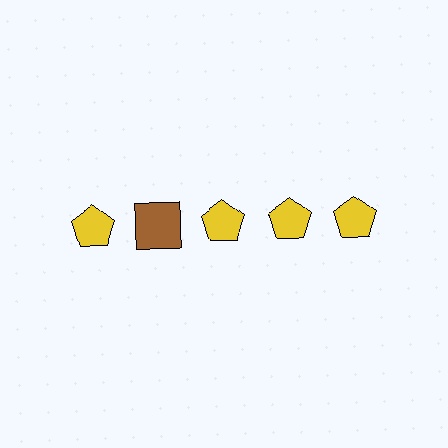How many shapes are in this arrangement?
There are 5 shapes arranged in a grid pattern.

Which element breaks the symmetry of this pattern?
The brown square in the top row, second from left column breaks the symmetry. All other shapes are yellow pentagons.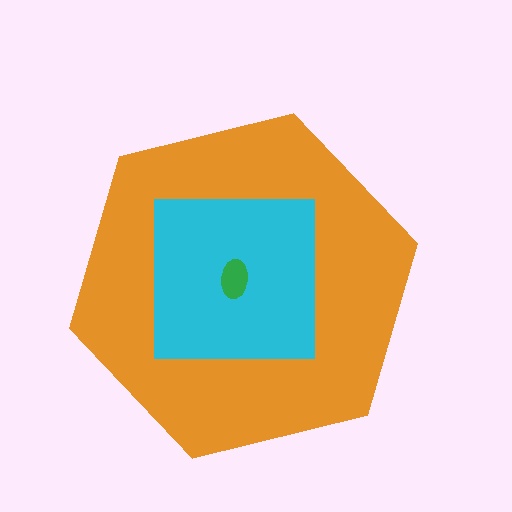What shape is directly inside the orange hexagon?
The cyan square.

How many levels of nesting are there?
3.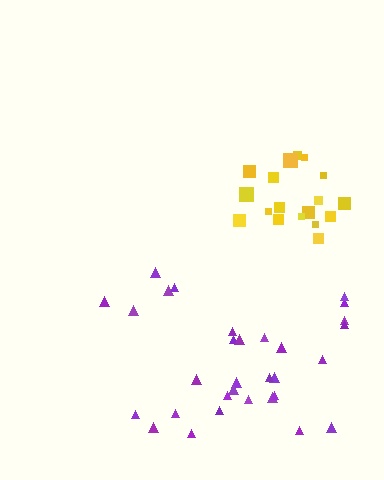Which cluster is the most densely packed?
Yellow.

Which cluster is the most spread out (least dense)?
Purple.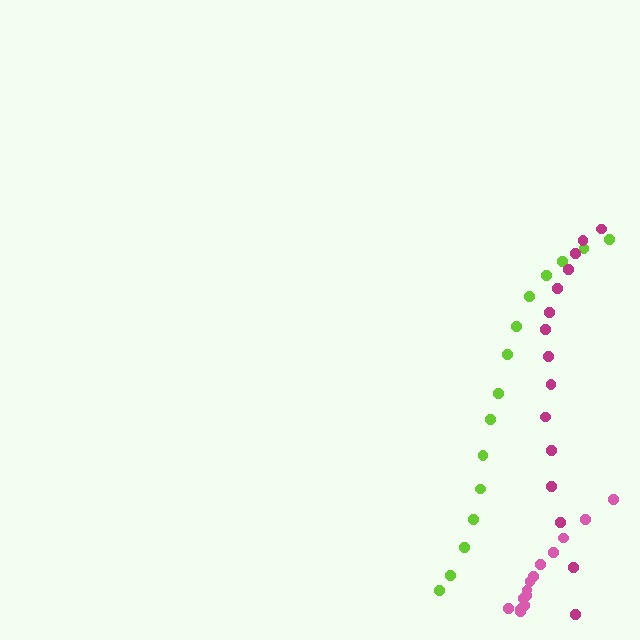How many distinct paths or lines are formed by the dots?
There are 3 distinct paths.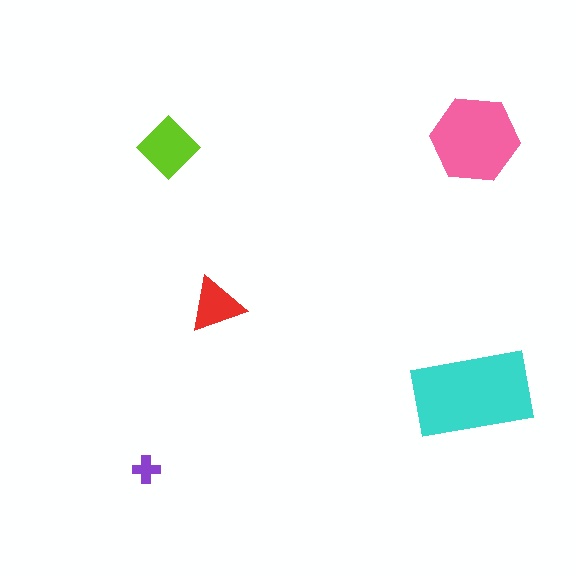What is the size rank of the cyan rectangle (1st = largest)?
1st.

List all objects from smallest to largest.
The purple cross, the red triangle, the lime diamond, the pink hexagon, the cyan rectangle.